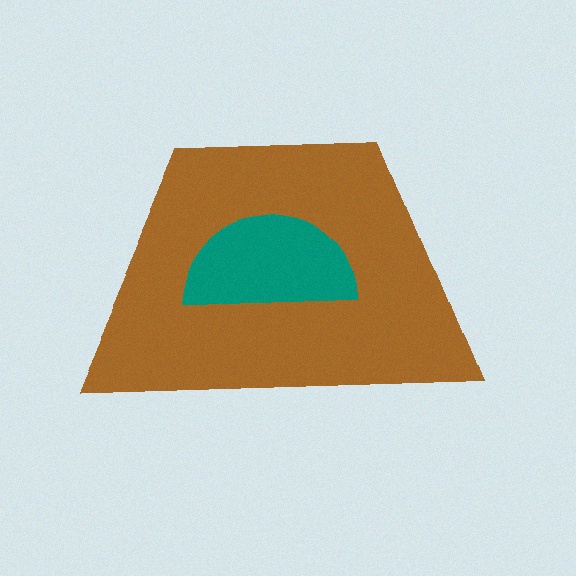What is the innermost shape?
The teal semicircle.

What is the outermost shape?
The brown trapezoid.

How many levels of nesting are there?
2.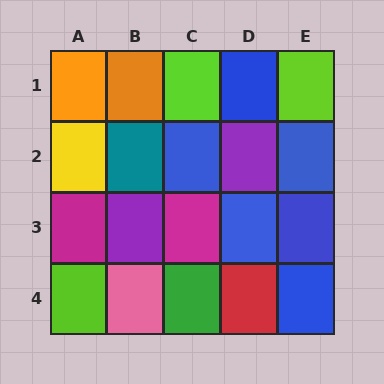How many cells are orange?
2 cells are orange.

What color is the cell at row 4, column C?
Green.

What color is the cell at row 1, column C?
Lime.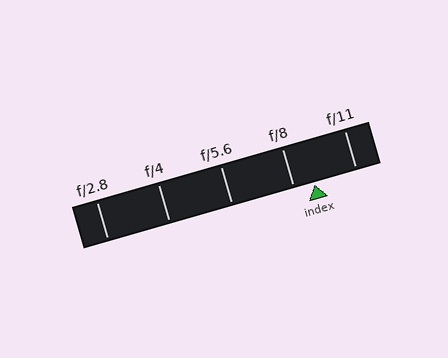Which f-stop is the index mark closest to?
The index mark is closest to f/8.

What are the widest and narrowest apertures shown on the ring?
The widest aperture shown is f/2.8 and the narrowest is f/11.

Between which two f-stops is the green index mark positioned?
The index mark is between f/8 and f/11.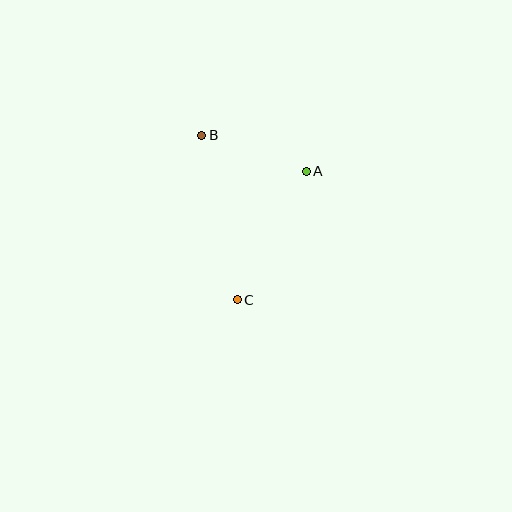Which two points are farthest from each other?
Points B and C are farthest from each other.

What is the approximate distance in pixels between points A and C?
The distance between A and C is approximately 145 pixels.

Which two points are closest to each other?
Points A and B are closest to each other.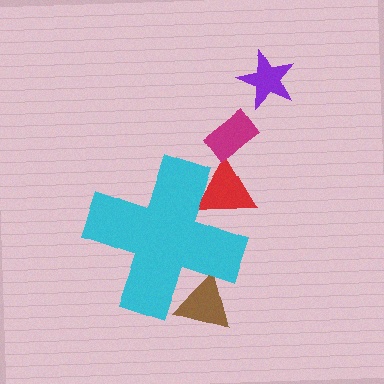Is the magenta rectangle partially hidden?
No, the magenta rectangle is fully visible.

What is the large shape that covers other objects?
A cyan cross.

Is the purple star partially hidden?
No, the purple star is fully visible.